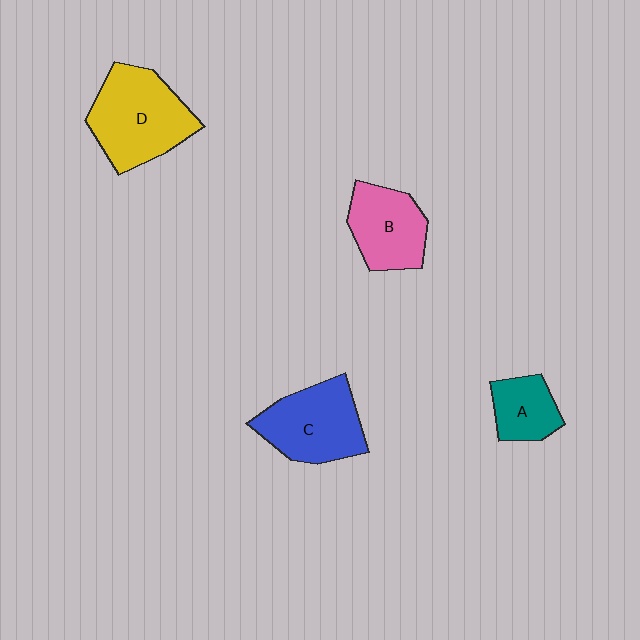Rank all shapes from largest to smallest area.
From largest to smallest: D (yellow), C (blue), B (pink), A (teal).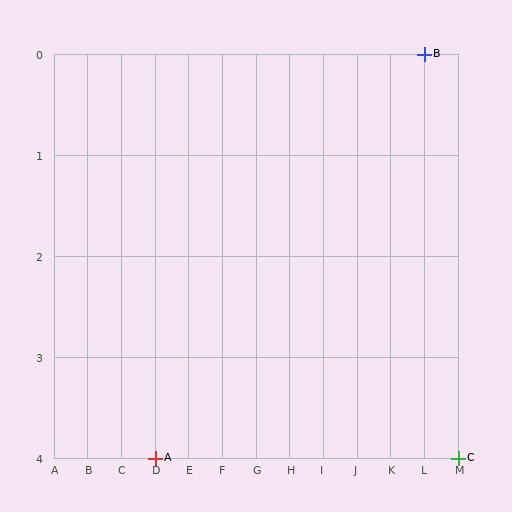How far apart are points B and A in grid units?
Points B and A are 8 columns and 4 rows apart (about 8.9 grid units diagonally).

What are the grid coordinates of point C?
Point C is at grid coordinates (M, 4).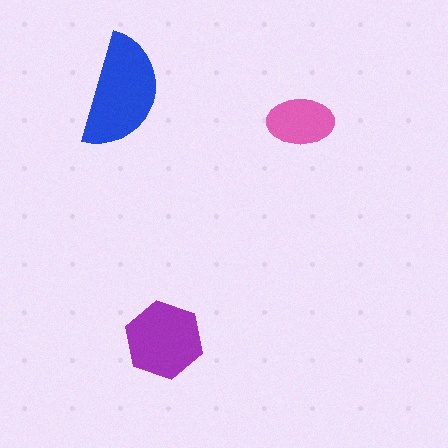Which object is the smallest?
The pink ellipse.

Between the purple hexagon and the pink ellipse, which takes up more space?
The purple hexagon.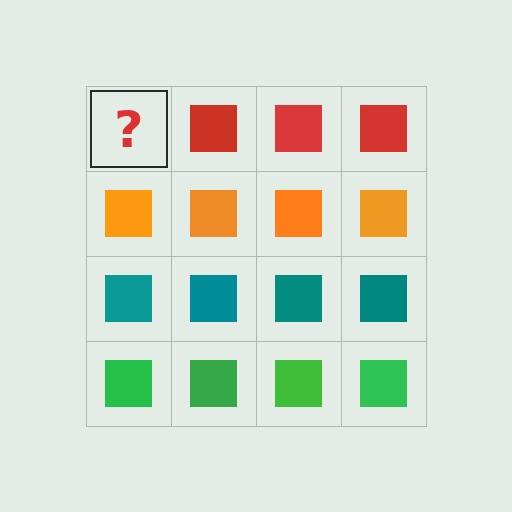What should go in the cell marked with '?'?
The missing cell should contain a red square.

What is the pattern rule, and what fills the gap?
The rule is that each row has a consistent color. The gap should be filled with a red square.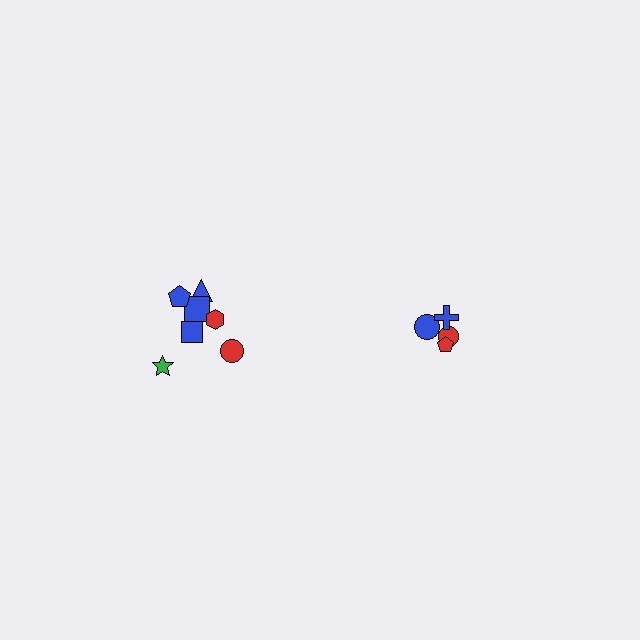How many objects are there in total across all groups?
There are 11 objects.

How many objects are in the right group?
There are 4 objects.